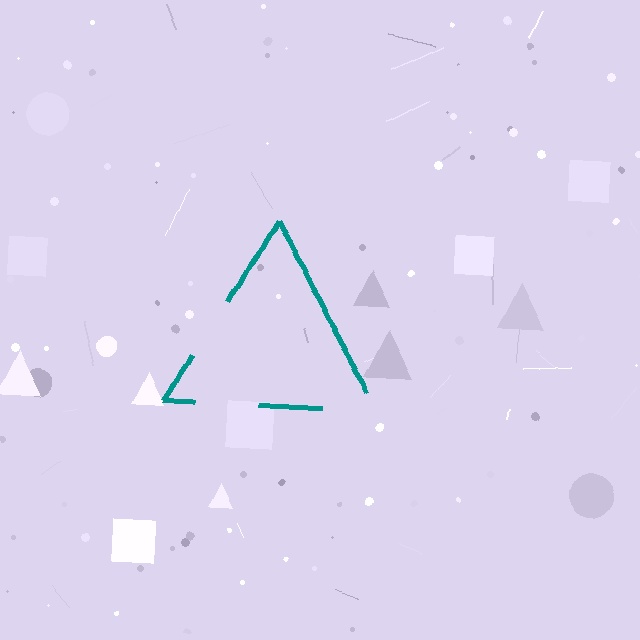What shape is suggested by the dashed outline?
The dashed outline suggests a triangle.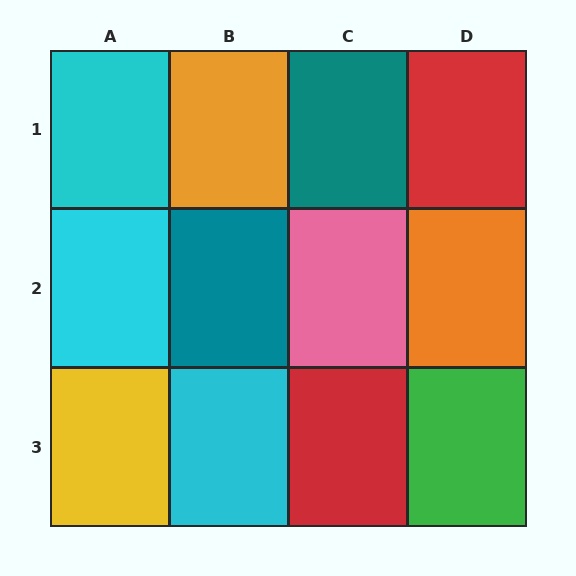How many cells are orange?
2 cells are orange.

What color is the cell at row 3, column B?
Cyan.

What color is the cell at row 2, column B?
Teal.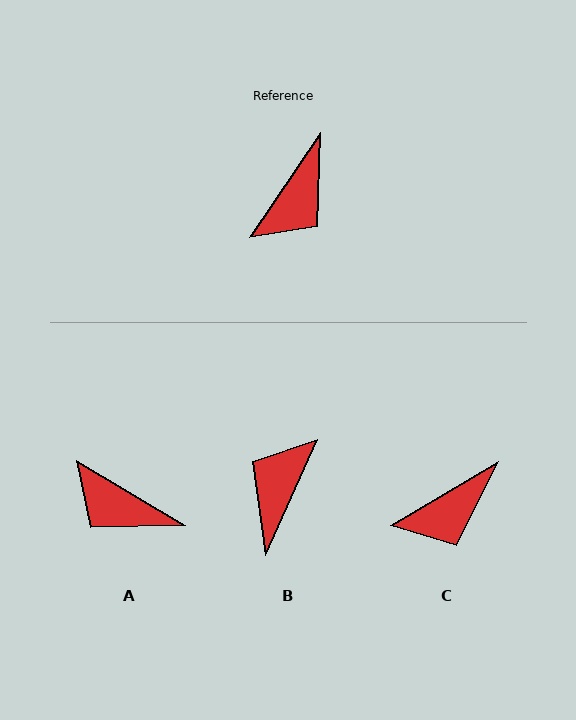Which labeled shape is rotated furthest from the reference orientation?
B, about 170 degrees away.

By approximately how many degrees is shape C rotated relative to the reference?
Approximately 25 degrees clockwise.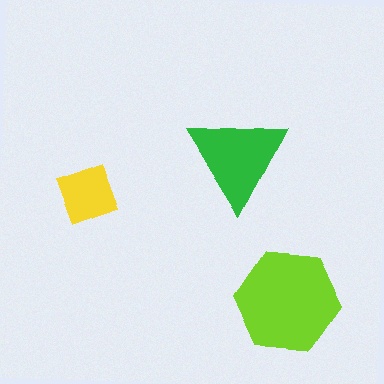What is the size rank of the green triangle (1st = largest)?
2nd.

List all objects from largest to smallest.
The lime hexagon, the green triangle, the yellow square.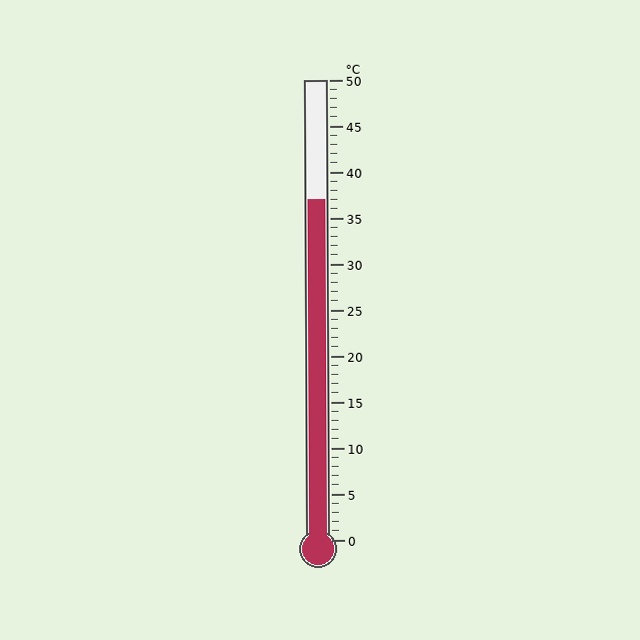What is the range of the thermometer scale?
The thermometer scale ranges from 0°C to 50°C.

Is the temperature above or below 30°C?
The temperature is above 30°C.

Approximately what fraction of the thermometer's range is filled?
The thermometer is filled to approximately 75% of its range.